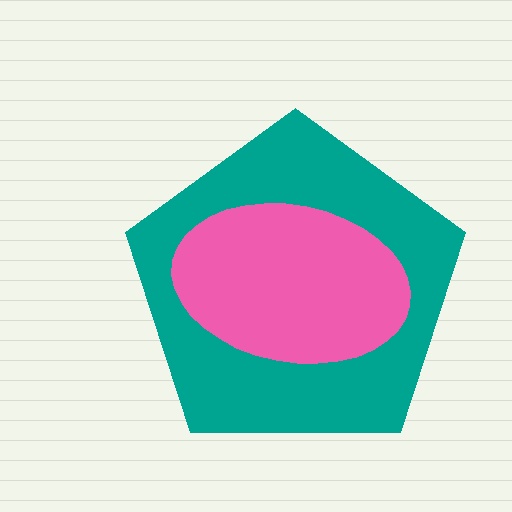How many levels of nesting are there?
2.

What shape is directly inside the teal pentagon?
The pink ellipse.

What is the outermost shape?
The teal pentagon.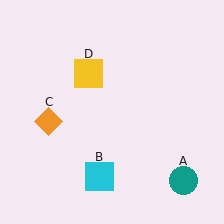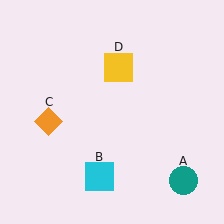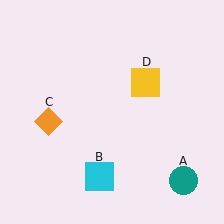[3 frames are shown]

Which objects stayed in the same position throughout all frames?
Teal circle (object A) and cyan square (object B) and orange diamond (object C) remained stationary.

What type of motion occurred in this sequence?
The yellow square (object D) rotated clockwise around the center of the scene.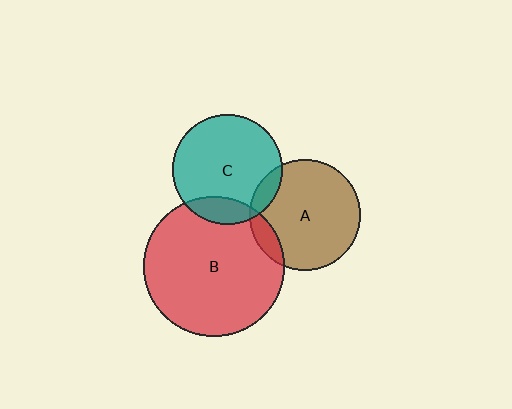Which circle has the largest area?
Circle B (red).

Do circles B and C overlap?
Yes.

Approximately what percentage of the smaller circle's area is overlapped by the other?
Approximately 15%.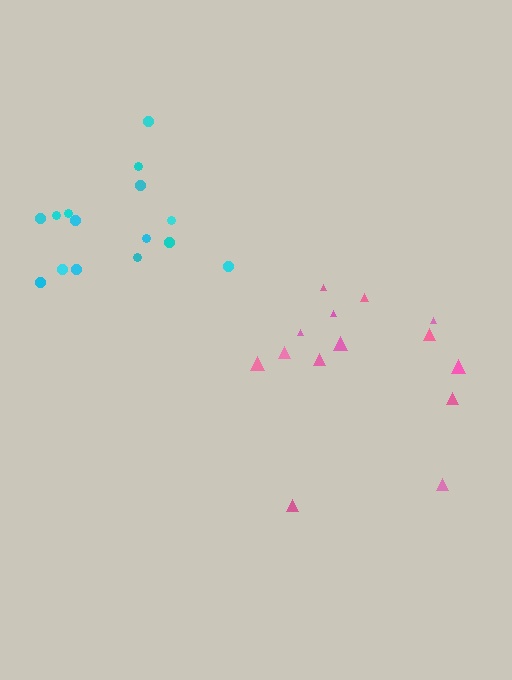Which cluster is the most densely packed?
Cyan.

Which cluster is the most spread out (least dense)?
Pink.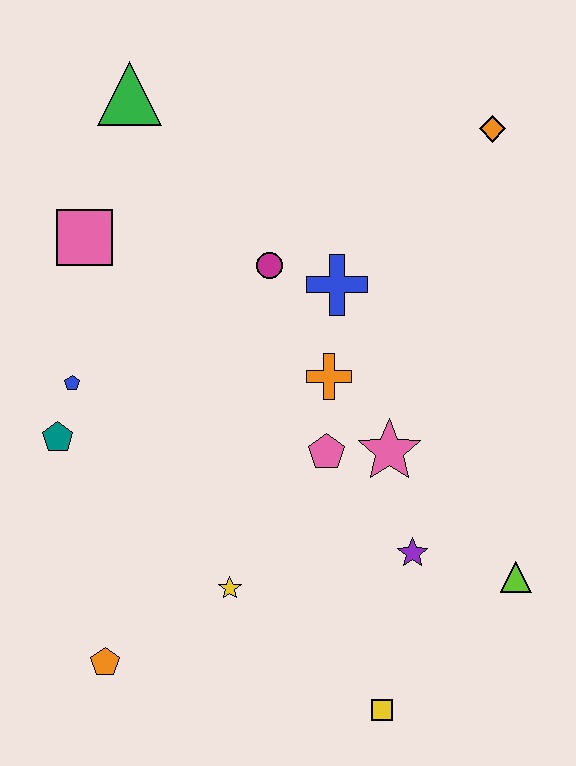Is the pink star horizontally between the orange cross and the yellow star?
No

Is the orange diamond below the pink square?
No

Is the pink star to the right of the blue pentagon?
Yes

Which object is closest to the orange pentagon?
The yellow star is closest to the orange pentagon.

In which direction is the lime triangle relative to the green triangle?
The lime triangle is below the green triangle.